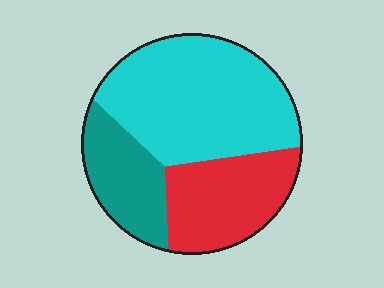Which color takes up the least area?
Teal, at roughly 20%.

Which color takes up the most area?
Cyan, at roughly 50%.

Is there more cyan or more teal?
Cyan.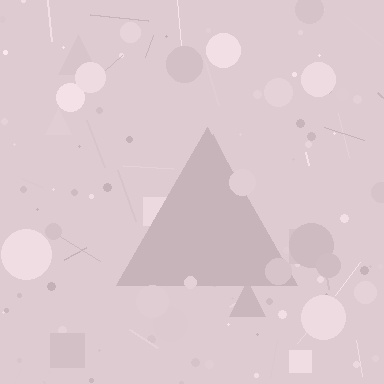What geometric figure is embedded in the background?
A triangle is embedded in the background.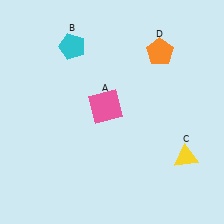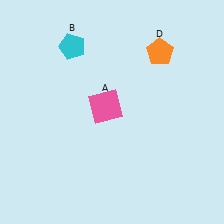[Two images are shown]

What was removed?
The yellow triangle (C) was removed in Image 2.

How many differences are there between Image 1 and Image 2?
There is 1 difference between the two images.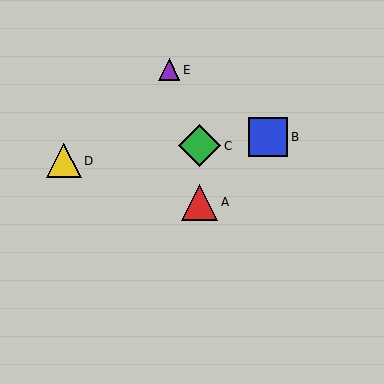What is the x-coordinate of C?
Object C is at x≈200.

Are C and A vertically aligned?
Yes, both are at x≈200.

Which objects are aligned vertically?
Objects A, C are aligned vertically.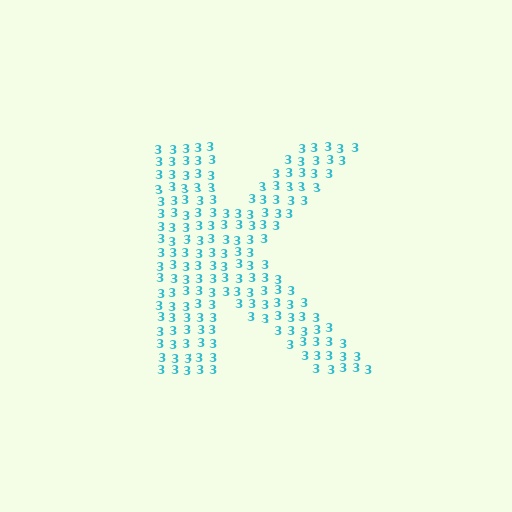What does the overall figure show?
The overall figure shows the letter K.